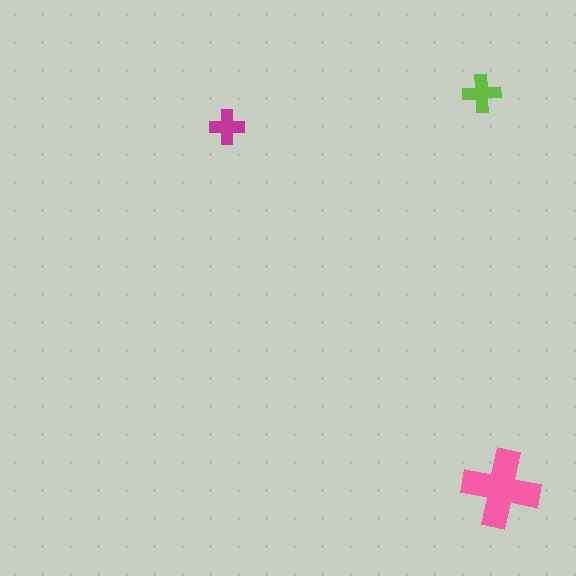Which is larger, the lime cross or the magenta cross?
The lime one.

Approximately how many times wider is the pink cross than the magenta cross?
About 2 times wider.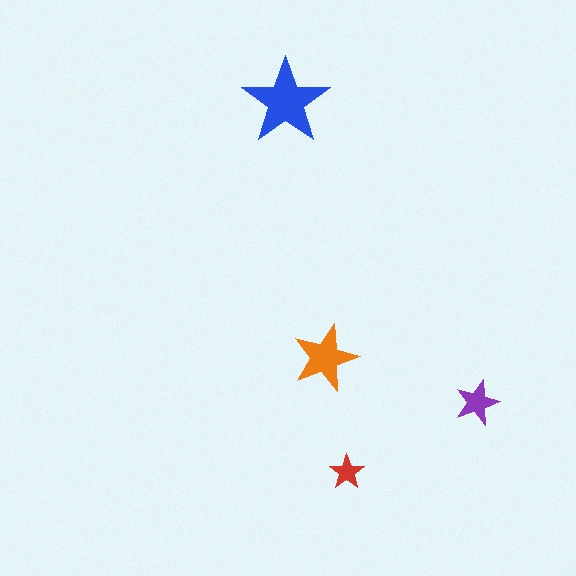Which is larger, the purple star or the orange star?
The orange one.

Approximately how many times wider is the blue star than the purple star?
About 2 times wider.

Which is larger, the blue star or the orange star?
The blue one.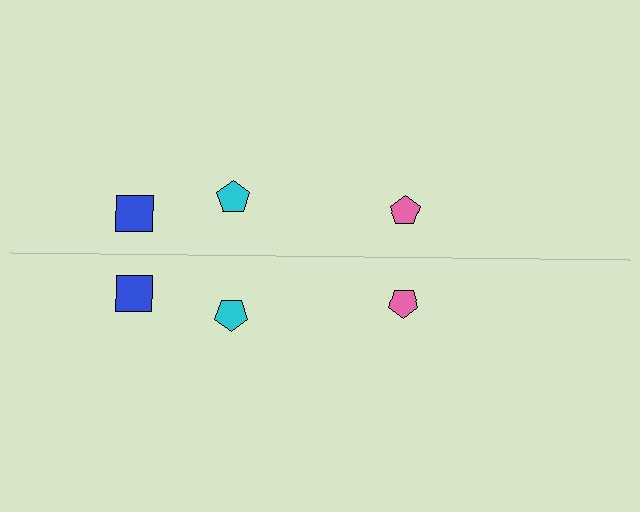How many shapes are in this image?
There are 6 shapes in this image.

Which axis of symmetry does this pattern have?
The pattern has a horizontal axis of symmetry running through the center of the image.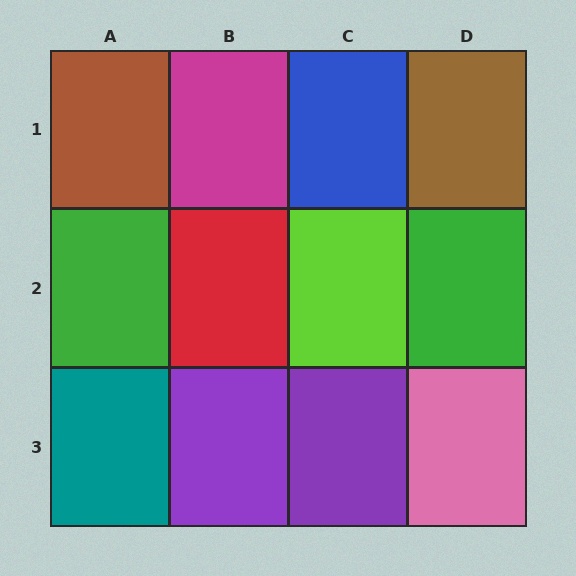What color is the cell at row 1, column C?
Blue.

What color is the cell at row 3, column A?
Teal.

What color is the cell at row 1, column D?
Brown.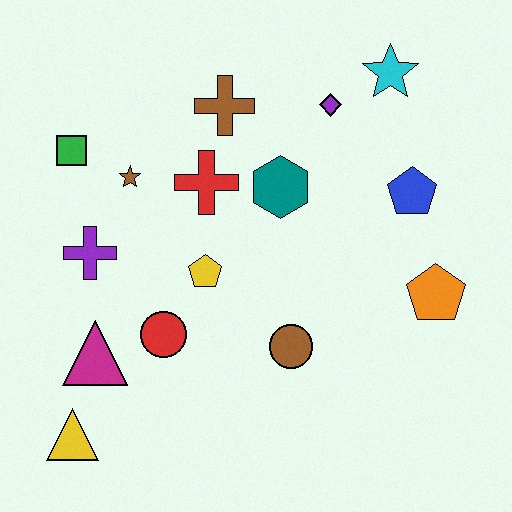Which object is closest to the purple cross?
The brown star is closest to the purple cross.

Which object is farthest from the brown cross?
The yellow triangle is farthest from the brown cross.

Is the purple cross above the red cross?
No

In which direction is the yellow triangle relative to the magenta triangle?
The yellow triangle is below the magenta triangle.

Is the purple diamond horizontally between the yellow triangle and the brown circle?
No